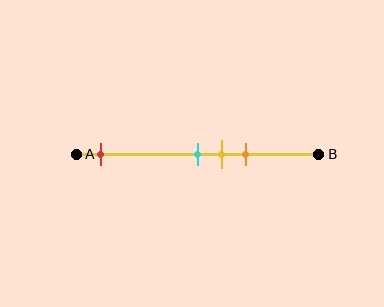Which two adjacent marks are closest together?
The cyan and yellow marks are the closest adjacent pair.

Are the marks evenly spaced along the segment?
No, the marks are not evenly spaced.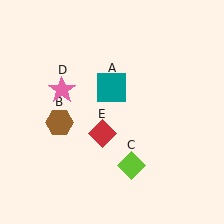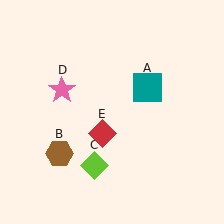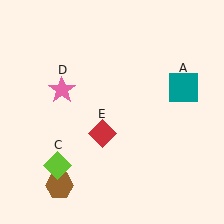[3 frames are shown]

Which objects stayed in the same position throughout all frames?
Pink star (object D) and red diamond (object E) remained stationary.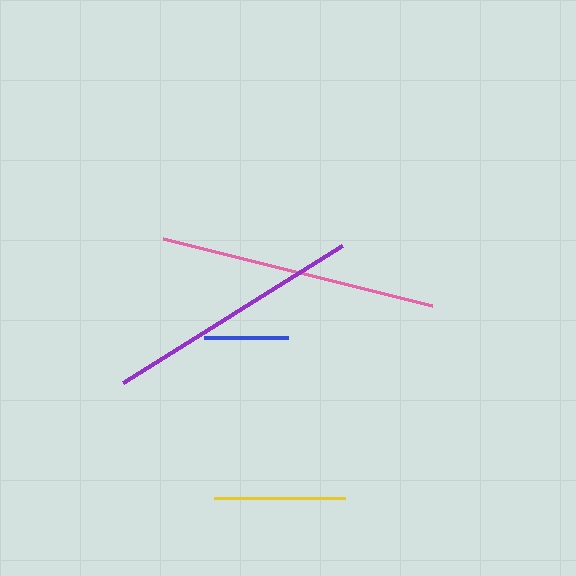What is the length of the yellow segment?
The yellow segment is approximately 131 pixels long.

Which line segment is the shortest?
The blue line is the shortest at approximately 84 pixels.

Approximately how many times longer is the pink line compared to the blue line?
The pink line is approximately 3.3 times the length of the blue line.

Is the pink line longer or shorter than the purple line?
The pink line is longer than the purple line.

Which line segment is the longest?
The pink line is the longest at approximately 278 pixels.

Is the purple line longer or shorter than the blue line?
The purple line is longer than the blue line.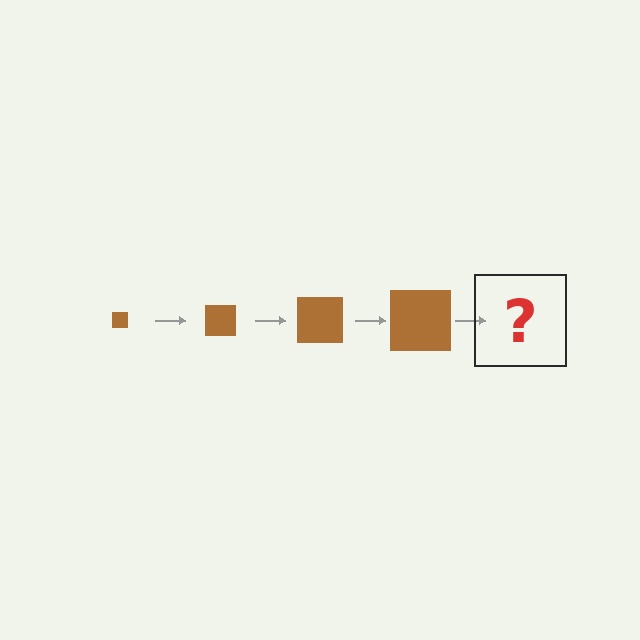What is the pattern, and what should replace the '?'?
The pattern is that the square gets progressively larger each step. The '?' should be a brown square, larger than the previous one.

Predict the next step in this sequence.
The next step is a brown square, larger than the previous one.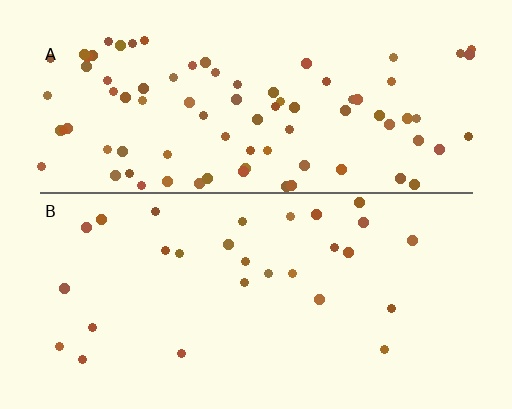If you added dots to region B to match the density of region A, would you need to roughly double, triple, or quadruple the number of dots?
Approximately triple.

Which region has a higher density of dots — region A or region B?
A (the top).